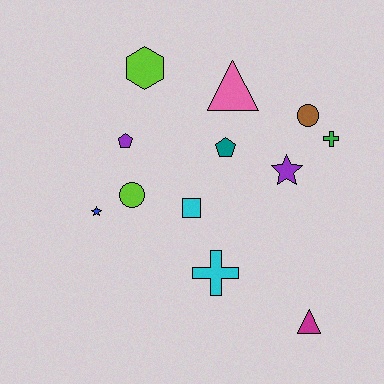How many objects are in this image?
There are 12 objects.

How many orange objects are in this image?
There are no orange objects.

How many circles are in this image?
There are 2 circles.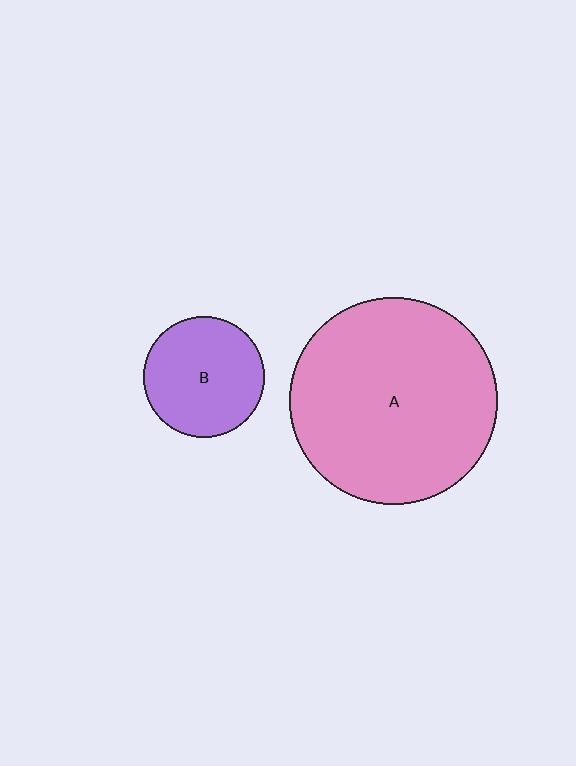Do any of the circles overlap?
No, none of the circles overlap.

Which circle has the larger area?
Circle A (pink).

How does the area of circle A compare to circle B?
Approximately 3.0 times.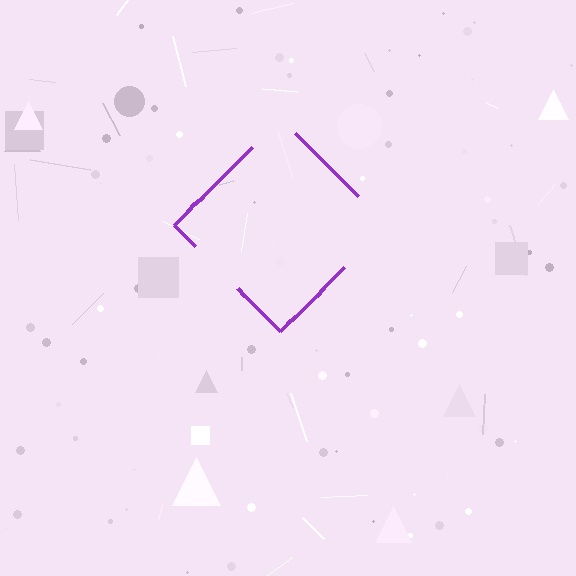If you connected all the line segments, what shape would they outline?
They would outline a diamond.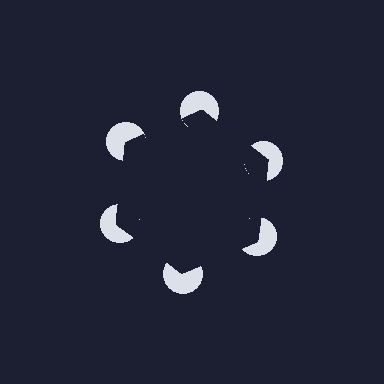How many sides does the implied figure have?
6 sides.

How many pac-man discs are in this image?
There are 6 — one at each vertex of the illusory hexagon.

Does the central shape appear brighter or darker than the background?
It typically appears slightly darker than the background, even though no actual brightness change is drawn.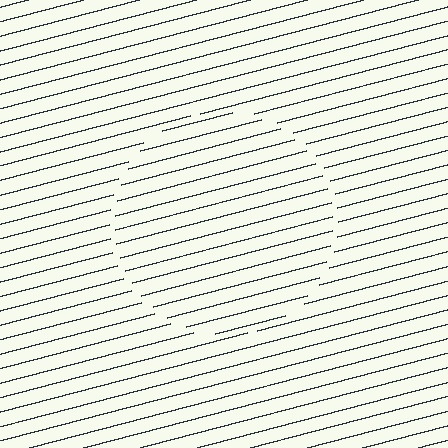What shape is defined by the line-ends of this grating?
An illusory circle. The interior of the shape contains the same grating, shifted by half a period — the contour is defined by the phase discontinuity where line-ends from the inner and outer gratings abut.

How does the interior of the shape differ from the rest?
The interior of the shape contains the same grating, shifted by half a period — the contour is defined by the phase discontinuity where line-ends from the inner and outer gratings abut.